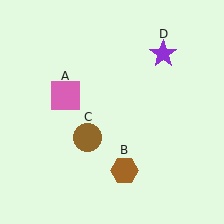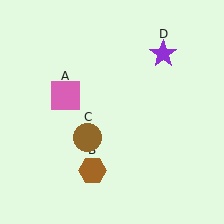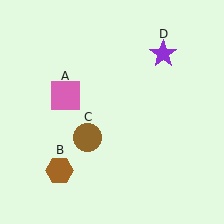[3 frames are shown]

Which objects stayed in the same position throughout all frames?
Pink square (object A) and brown circle (object C) and purple star (object D) remained stationary.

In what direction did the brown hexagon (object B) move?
The brown hexagon (object B) moved left.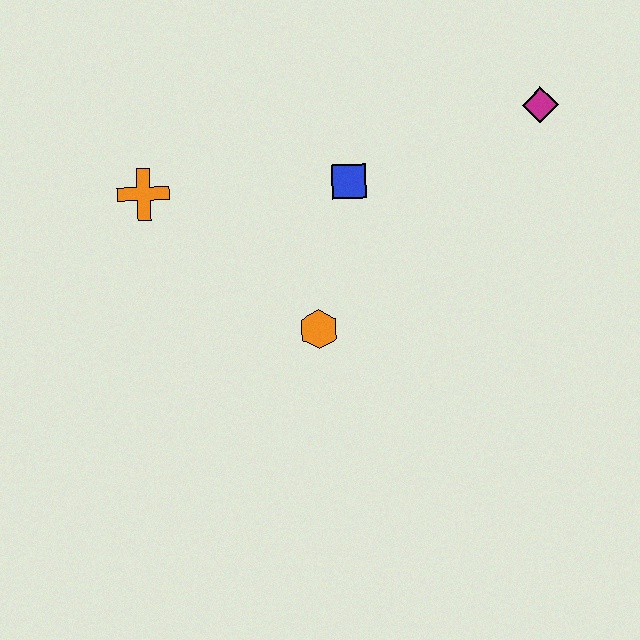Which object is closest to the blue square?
The orange hexagon is closest to the blue square.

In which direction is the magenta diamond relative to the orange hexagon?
The magenta diamond is to the right of the orange hexagon.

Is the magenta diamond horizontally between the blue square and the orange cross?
No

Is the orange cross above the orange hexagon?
Yes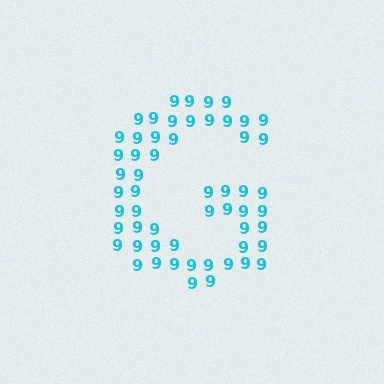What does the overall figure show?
The overall figure shows the letter G.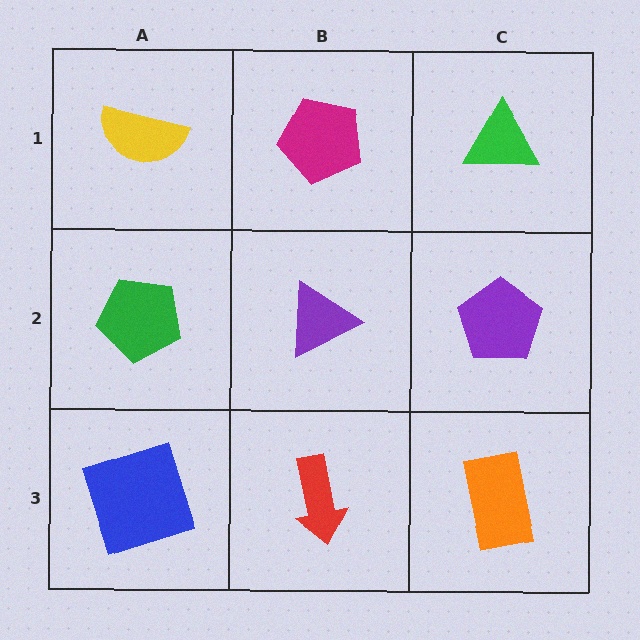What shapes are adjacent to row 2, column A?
A yellow semicircle (row 1, column A), a blue square (row 3, column A), a purple triangle (row 2, column B).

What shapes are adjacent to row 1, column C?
A purple pentagon (row 2, column C), a magenta pentagon (row 1, column B).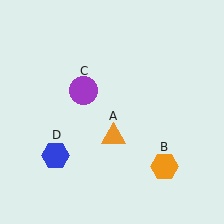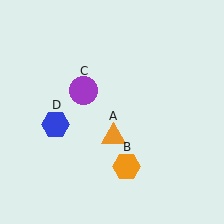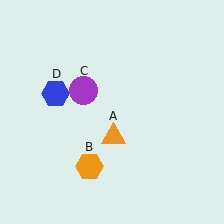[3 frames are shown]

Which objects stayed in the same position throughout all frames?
Orange triangle (object A) and purple circle (object C) remained stationary.